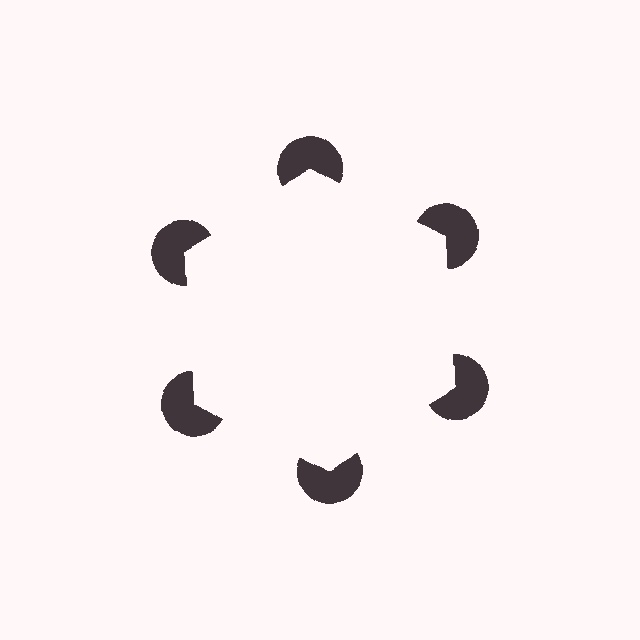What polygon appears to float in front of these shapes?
An illusory hexagon — its edges are inferred from the aligned wedge cuts in the pac-man discs, not physically drawn.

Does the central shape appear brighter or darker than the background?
It typically appears slightly brighter than the background, even though no actual brightness change is drawn.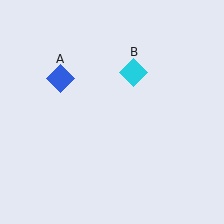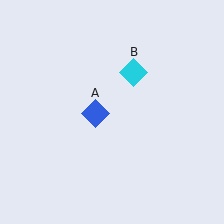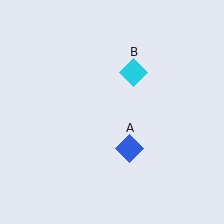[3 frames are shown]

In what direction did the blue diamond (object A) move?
The blue diamond (object A) moved down and to the right.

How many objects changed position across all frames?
1 object changed position: blue diamond (object A).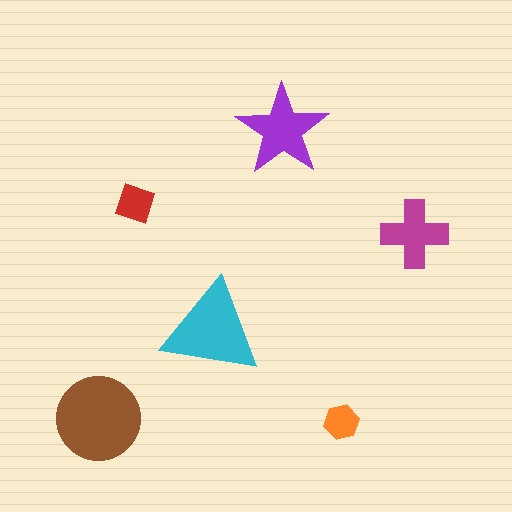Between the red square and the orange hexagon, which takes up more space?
The red square.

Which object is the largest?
The brown circle.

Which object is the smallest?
The orange hexagon.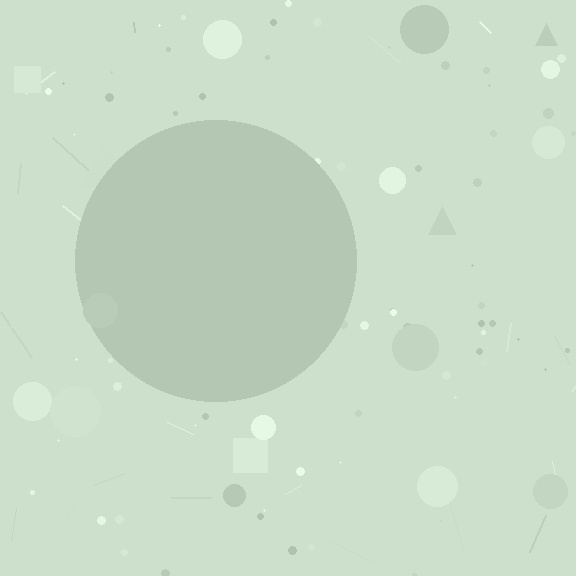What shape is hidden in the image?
A circle is hidden in the image.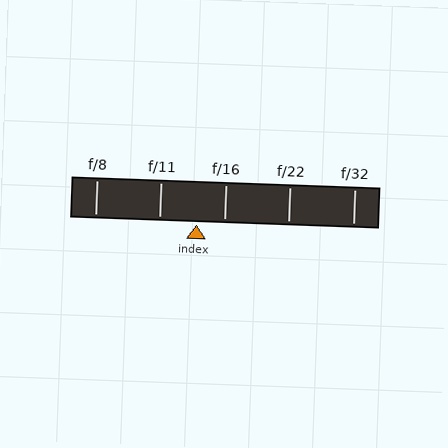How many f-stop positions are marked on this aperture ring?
There are 5 f-stop positions marked.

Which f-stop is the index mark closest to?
The index mark is closest to f/16.